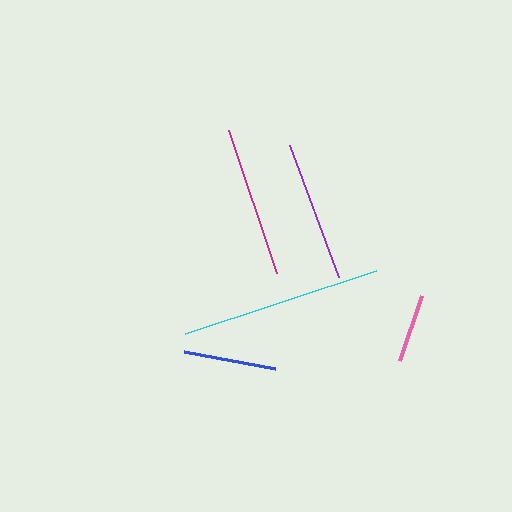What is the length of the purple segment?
The purple segment is approximately 141 pixels long.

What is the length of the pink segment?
The pink segment is approximately 68 pixels long.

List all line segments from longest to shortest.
From longest to shortest: cyan, magenta, purple, blue, pink.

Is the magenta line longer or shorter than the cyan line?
The cyan line is longer than the magenta line.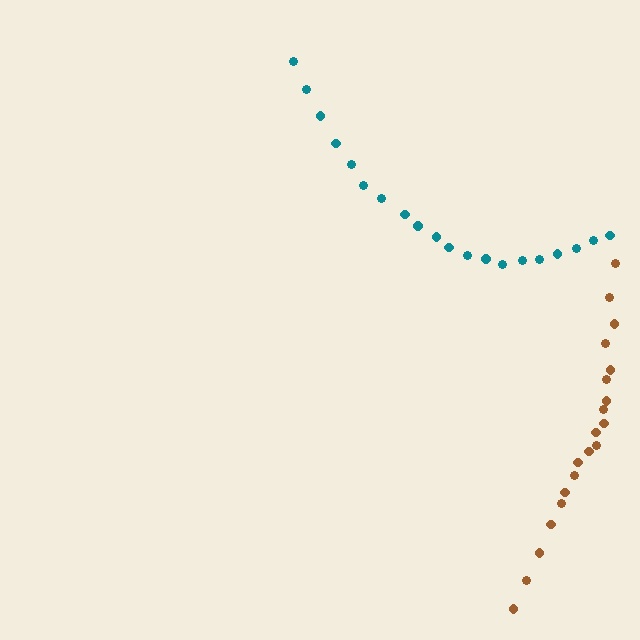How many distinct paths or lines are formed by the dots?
There are 2 distinct paths.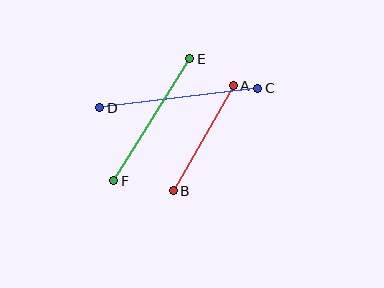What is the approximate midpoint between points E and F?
The midpoint is at approximately (152, 120) pixels.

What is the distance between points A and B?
The distance is approximately 121 pixels.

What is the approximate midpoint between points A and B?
The midpoint is at approximately (203, 138) pixels.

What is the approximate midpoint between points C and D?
The midpoint is at approximately (179, 98) pixels.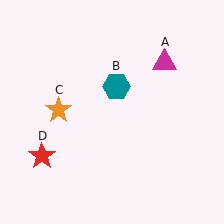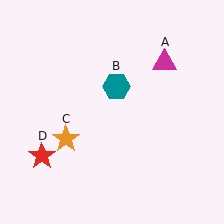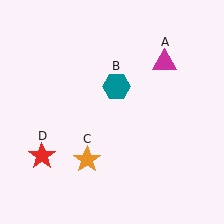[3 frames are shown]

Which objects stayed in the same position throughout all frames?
Magenta triangle (object A) and teal hexagon (object B) and red star (object D) remained stationary.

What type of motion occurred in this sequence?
The orange star (object C) rotated counterclockwise around the center of the scene.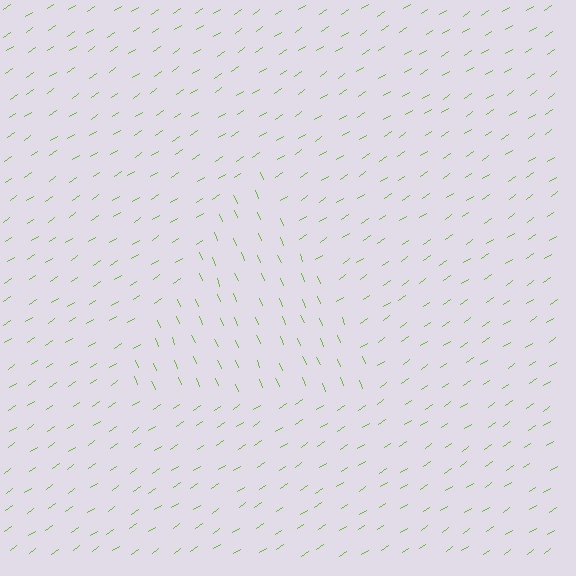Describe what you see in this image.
The image is filled with small lime line segments. A triangle region in the image has lines oriented differently from the surrounding lines, creating a visible texture boundary.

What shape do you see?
I see a triangle.